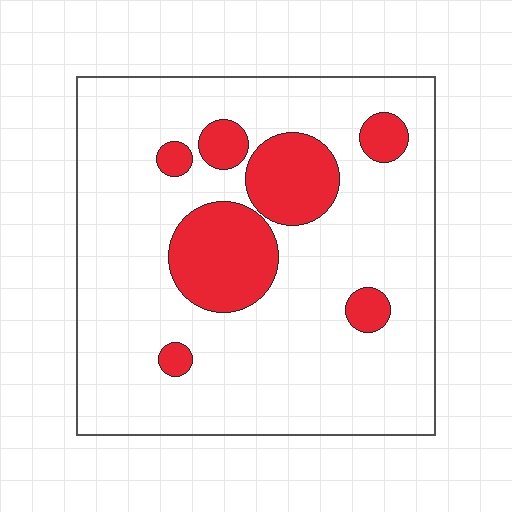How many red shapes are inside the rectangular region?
7.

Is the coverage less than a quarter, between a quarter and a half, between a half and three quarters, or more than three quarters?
Less than a quarter.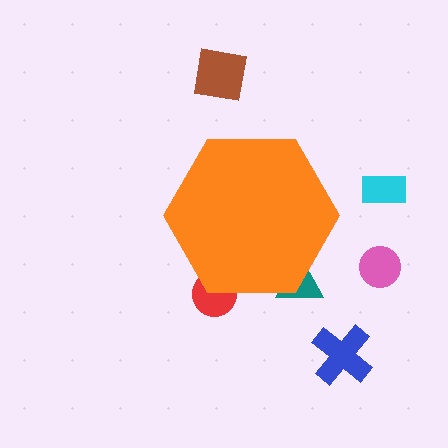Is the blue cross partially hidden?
No, the blue cross is fully visible.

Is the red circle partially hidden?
Yes, the red circle is partially hidden behind the orange hexagon.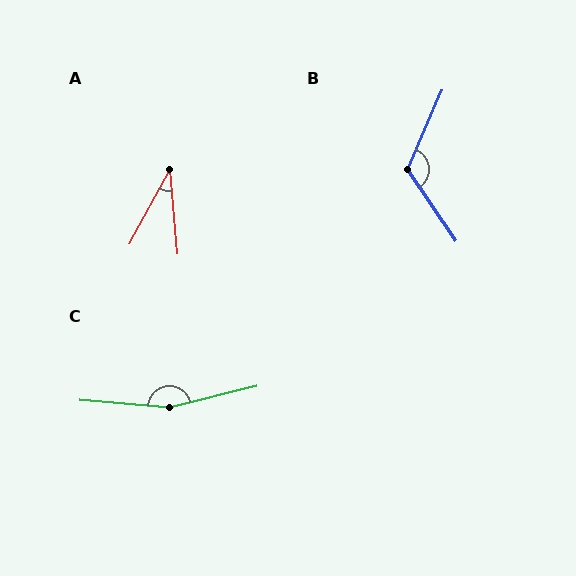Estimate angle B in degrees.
Approximately 123 degrees.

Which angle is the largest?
C, at approximately 161 degrees.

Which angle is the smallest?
A, at approximately 34 degrees.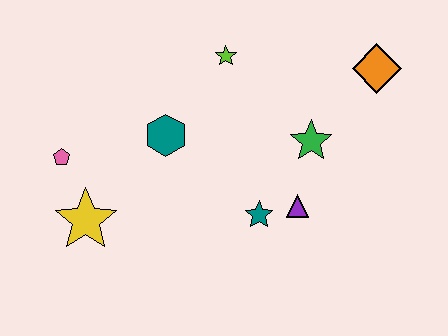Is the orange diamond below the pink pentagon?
No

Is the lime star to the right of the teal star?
No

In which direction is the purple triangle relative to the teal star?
The purple triangle is to the right of the teal star.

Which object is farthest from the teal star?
The pink pentagon is farthest from the teal star.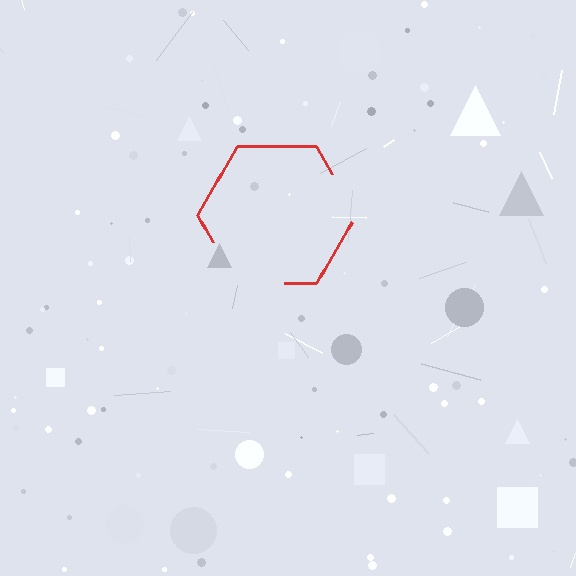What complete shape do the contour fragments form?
The contour fragments form a hexagon.